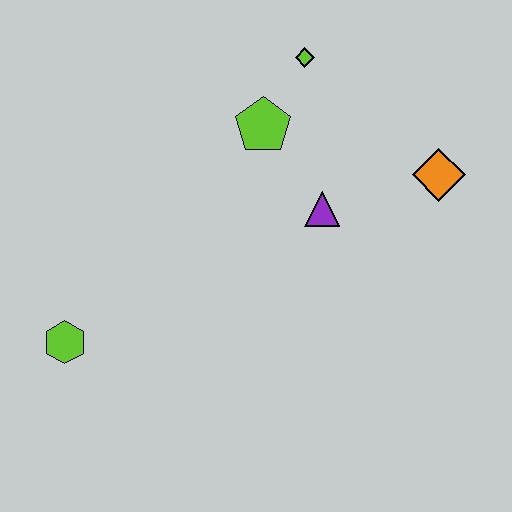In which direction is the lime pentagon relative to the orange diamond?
The lime pentagon is to the left of the orange diamond.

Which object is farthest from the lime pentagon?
The lime hexagon is farthest from the lime pentagon.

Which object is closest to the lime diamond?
The lime pentagon is closest to the lime diamond.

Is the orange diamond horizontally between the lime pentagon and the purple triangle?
No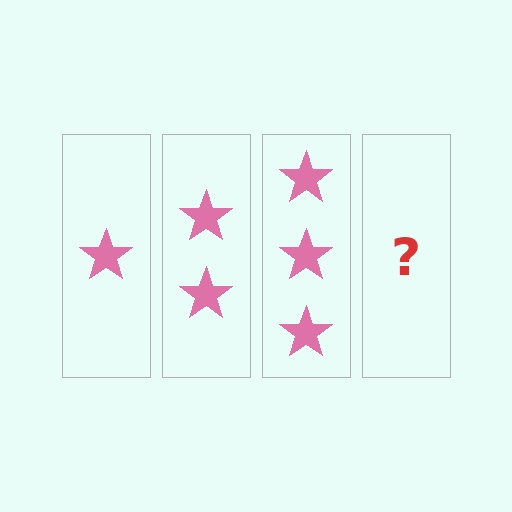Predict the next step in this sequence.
The next step is 4 stars.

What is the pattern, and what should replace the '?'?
The pattern is that each step adds one more star. The '?' should be 4 stars.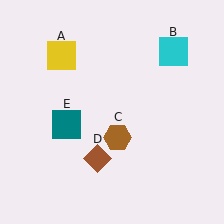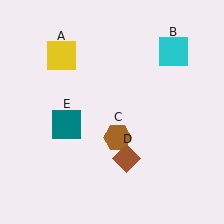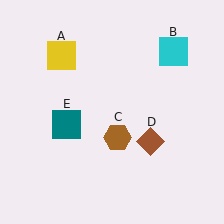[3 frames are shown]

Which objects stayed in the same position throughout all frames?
Yellow square (object A) and cyan square (object B) and brown hexagon (object C) and teal square (object E) remained stationary.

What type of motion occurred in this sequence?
The brown diamond (object D) rotated counterclockwise around the center of the scene.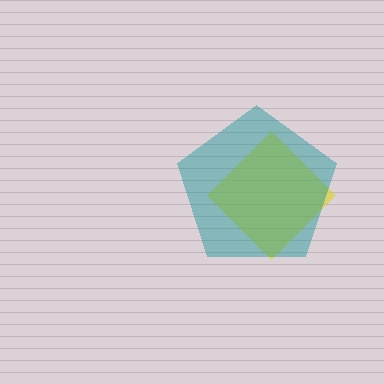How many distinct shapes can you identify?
There are 2 distinct shapes: a yellow diamond, a teal pentagon.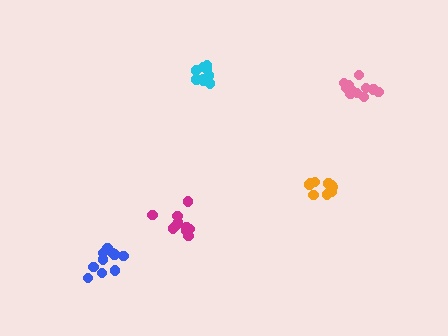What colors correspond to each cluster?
The clusters are colored: magenta, blue, cyan, pink, orange.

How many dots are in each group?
Group 1: 10 dots, Group 2: 10 dots, Group 3: 9 dots, Group 4: 11 dots, Group 5: 9 dots (49 total).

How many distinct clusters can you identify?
There are 5 distinct clusters.